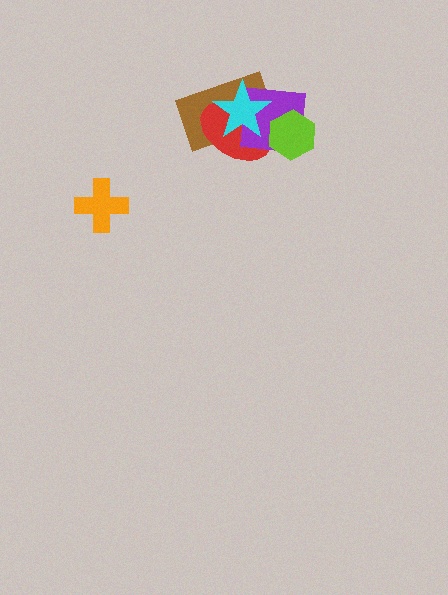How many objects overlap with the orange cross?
0 objects overlap with the orange cross.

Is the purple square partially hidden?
Yes, it is partially covered by another shape.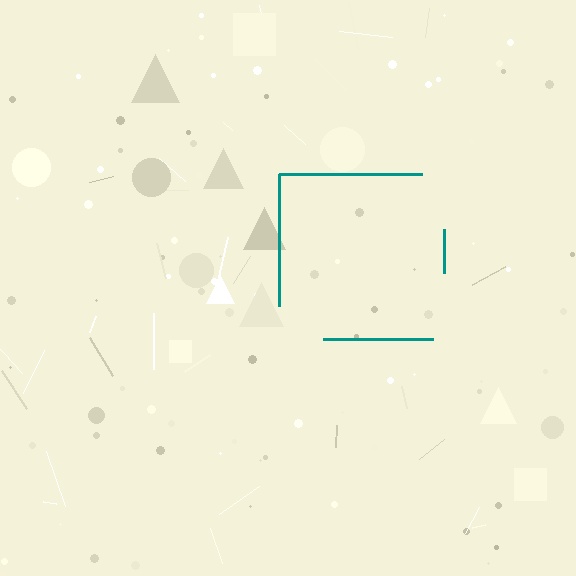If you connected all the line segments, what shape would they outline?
They would outline a square.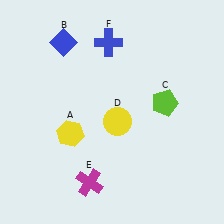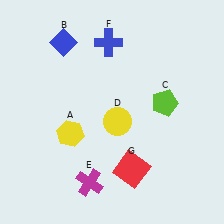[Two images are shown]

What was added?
A red square (G) was added in Image 2.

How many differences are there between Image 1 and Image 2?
There is 1 difference between the two images.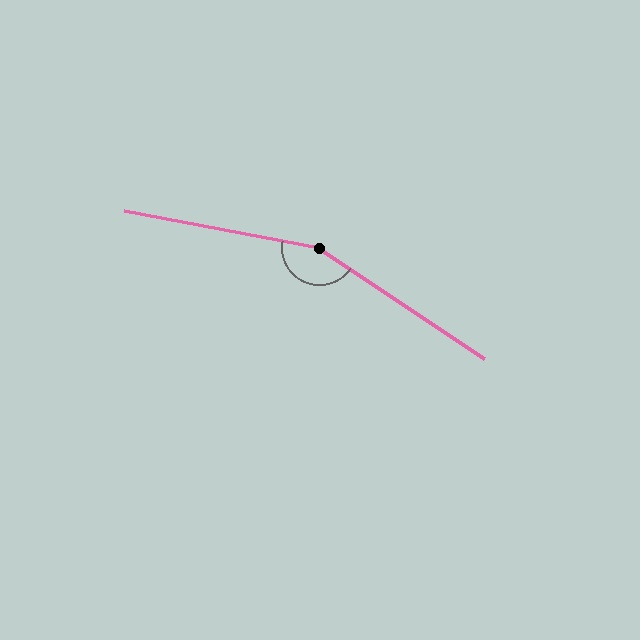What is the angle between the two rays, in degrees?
Approximately 157 degrees.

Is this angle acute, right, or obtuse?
It is obtuse.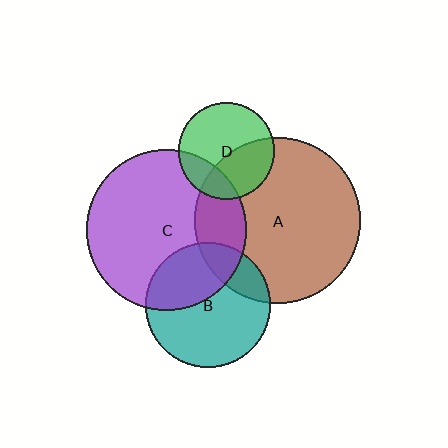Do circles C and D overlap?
Yes.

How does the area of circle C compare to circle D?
Approximately 2.7 times.